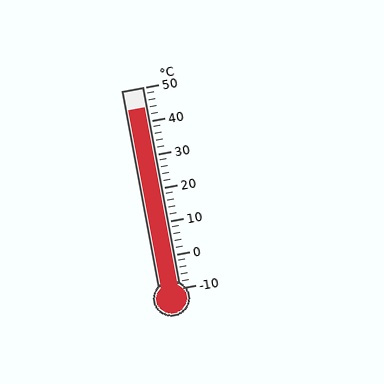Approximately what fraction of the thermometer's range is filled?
The thermometer is filled to approximately 90% of its range.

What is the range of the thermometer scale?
The thermometer scale ranges from -10°C to 50°C.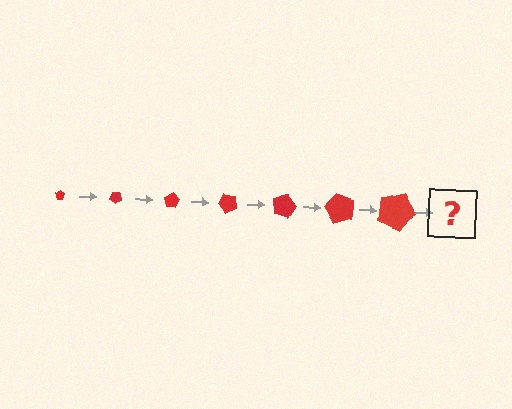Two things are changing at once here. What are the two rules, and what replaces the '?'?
The two rules are that the pentagon grows larger each step and it rotates 40 degrees each step. The '?' should be a pentagon, larger than the previous one and rotated 280 degrees from the start.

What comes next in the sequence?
The next element should be a pentagon, larger than the previous one and rotated 280 degrees from the start.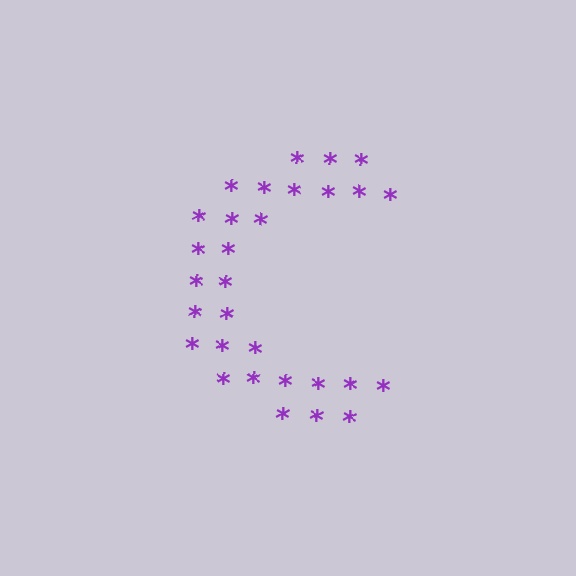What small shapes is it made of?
It is made of small asterisks.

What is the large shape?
The large shape is the letter C.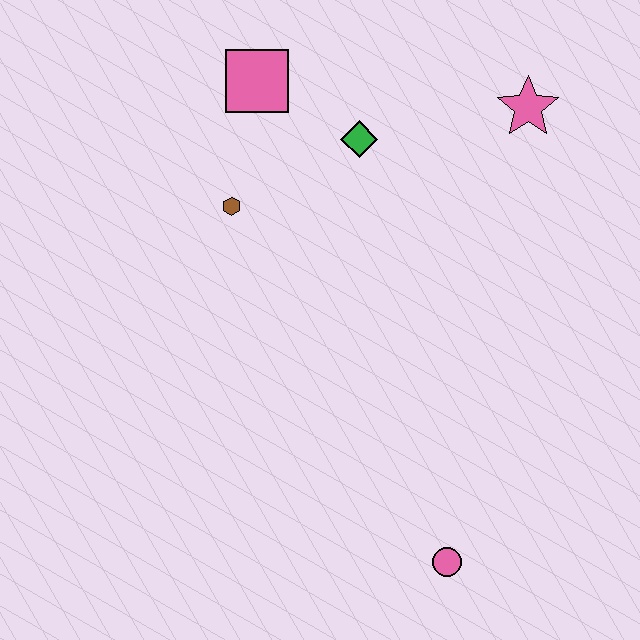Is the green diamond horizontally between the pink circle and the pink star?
No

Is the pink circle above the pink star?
No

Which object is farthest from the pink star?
The pink circle is farthest from the pink star.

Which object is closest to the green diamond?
The pink square is closest to the green diamond.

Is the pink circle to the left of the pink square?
No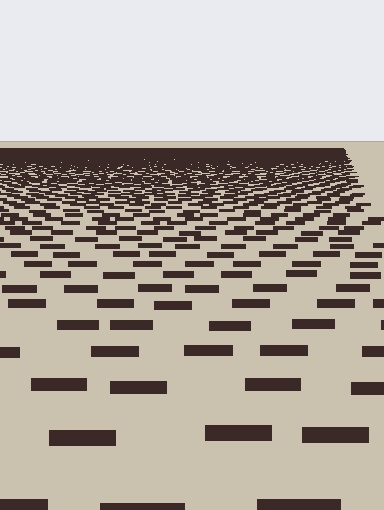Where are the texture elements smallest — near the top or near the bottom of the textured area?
Near the top.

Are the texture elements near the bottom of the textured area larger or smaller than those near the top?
Larger. Near the bottom, elements are closer to the viewer and appear at a bigger on-screen size.